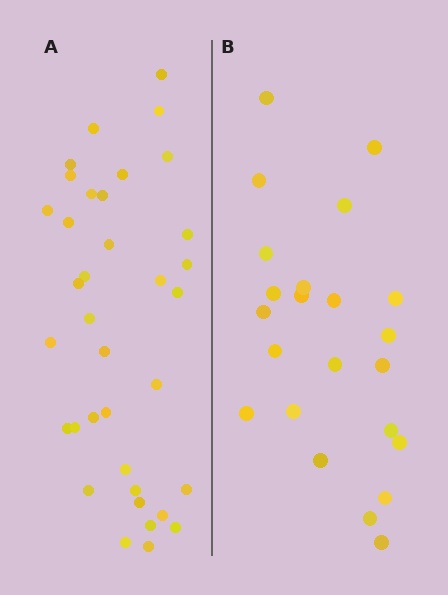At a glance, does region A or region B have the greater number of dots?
Region A (the left region) has more dots.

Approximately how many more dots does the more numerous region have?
Region A has approximately 15 more dots than region B.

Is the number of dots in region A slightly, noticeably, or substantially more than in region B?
Region A has substantially more. The ratio is roughly 1.6 to 1.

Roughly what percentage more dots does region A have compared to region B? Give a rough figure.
About 55% more.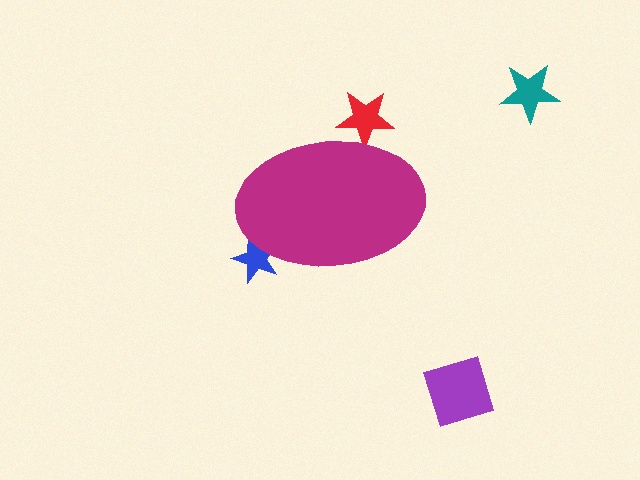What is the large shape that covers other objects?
A magenta ellipse.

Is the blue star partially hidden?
Yes, the blue star is partially hidden behind the magenta ellipse.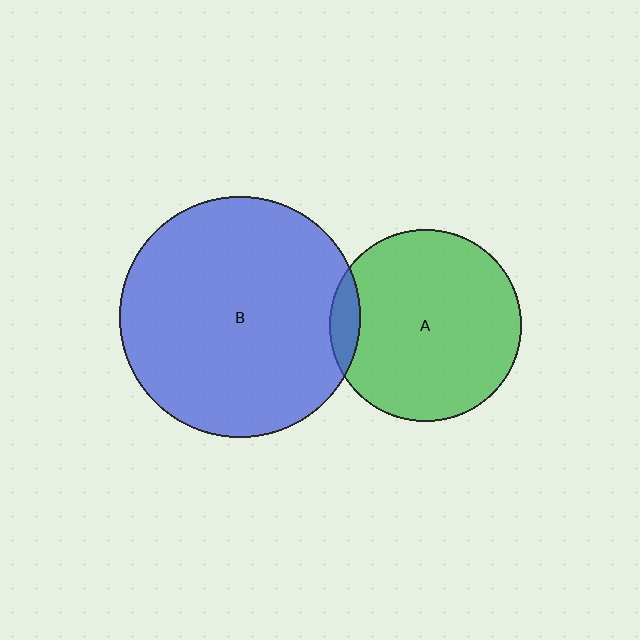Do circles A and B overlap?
Yes.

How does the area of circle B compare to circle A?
Approximately 1.6 times.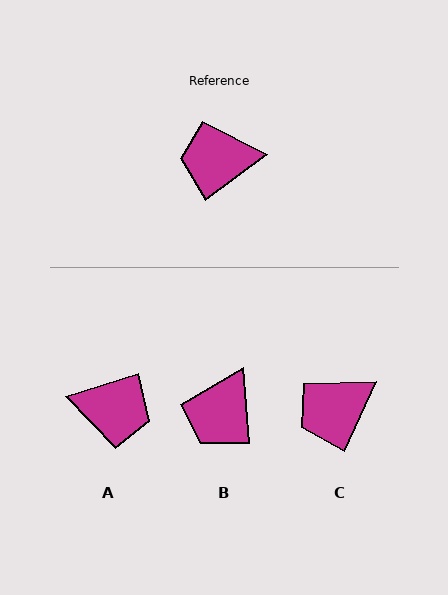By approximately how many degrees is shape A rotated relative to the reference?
Approximately 161 degrees counter-clockwise.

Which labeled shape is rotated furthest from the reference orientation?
A, about 161 degrees away.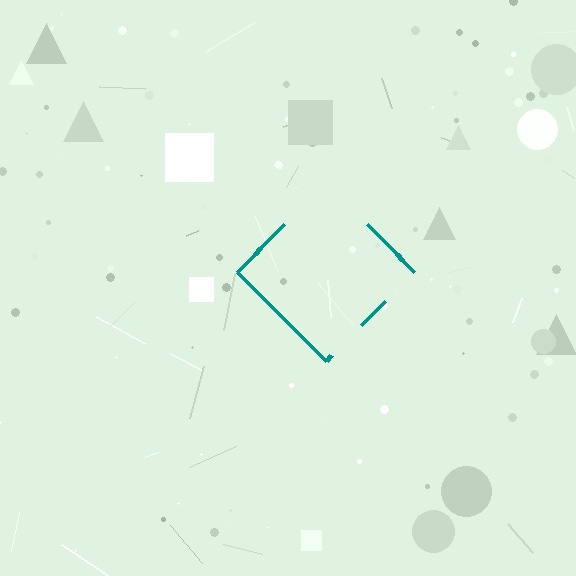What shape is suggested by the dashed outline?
The dashed outline suggests a diamond.